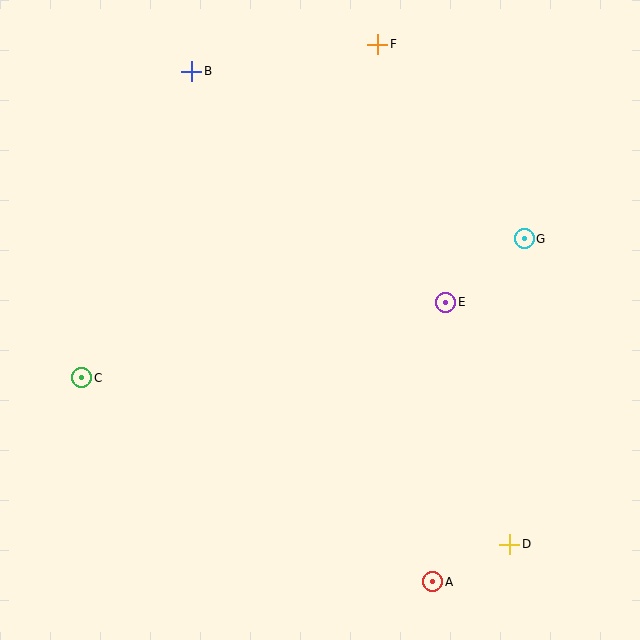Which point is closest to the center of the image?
Point E at (446, 302) is closest to the center.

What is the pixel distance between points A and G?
The distance between A and G is 355 pixels.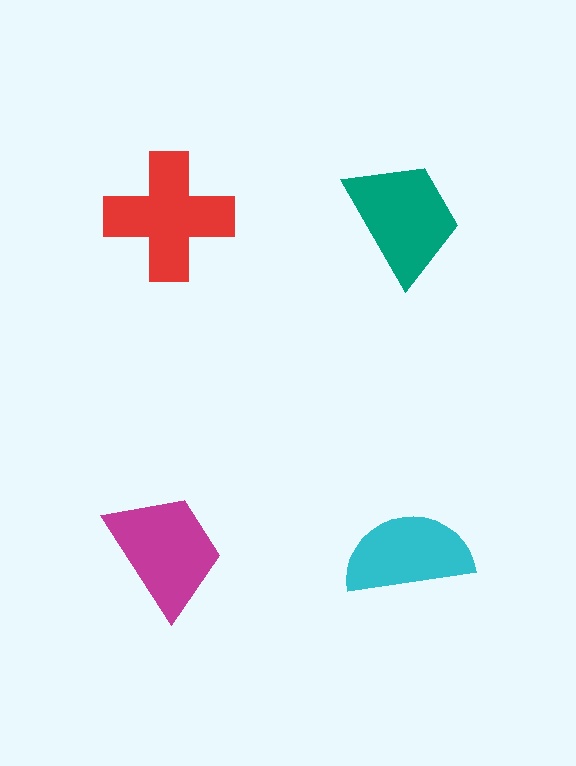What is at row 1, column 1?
A red cross.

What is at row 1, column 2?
A teal trapezoid.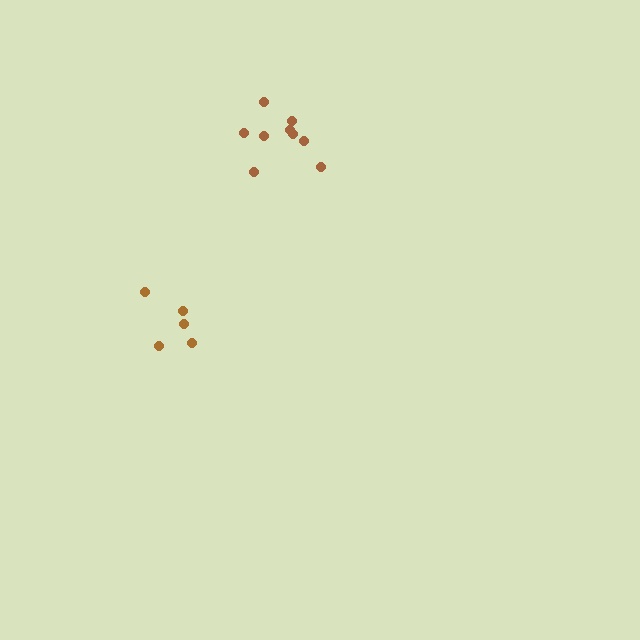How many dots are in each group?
Group 1: 5 dots, Group 2: 9 dots (14 total).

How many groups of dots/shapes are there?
There are 2 groups.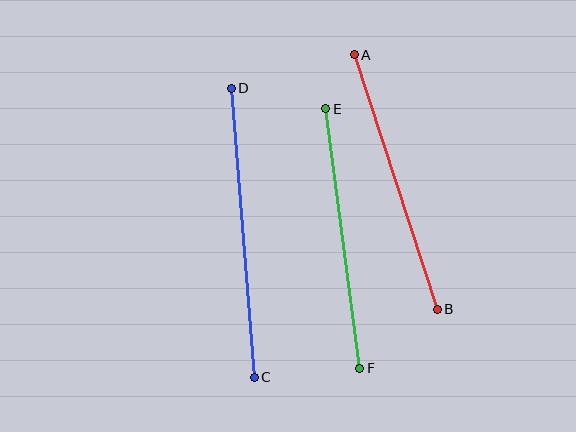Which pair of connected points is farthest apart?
Points C and D are farthest apart.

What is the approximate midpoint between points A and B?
The midpoint is at approximately (396, 182) pixels.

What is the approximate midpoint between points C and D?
The midpoint is at approximately (243, 233) pixels.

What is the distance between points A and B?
The distance is approximately 268 pixels.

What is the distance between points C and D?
The distance is approximately 290 pixels.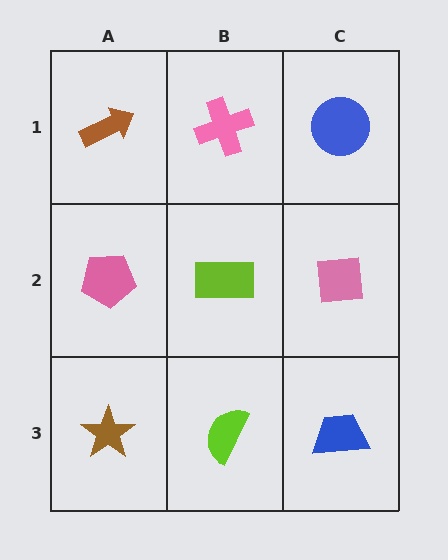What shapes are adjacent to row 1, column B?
A lime rectangle (row 2, column B), a brown arrow (row 1, column A), a blue circle (row 1, column C).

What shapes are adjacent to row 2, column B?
A pink cross (row 1, column B), a lime semicircle (row 3, column B), a pink pentagon (row 2, column A), a pink square (row 2, column C).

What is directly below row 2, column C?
A blue trapezoid.